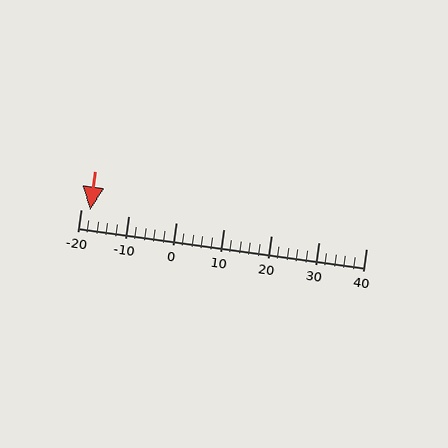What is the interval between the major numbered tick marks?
The major tick marks are spaced 10 units apart.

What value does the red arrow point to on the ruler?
The red arrow points to approximately -18.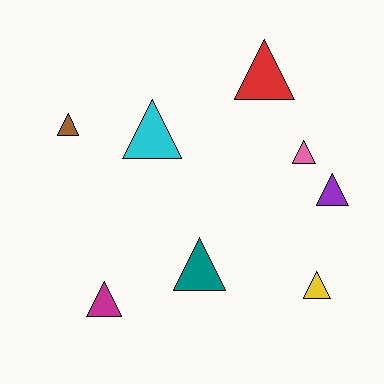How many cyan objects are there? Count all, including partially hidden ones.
There is 1 cyan object.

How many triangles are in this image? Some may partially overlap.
There are 8 triangles.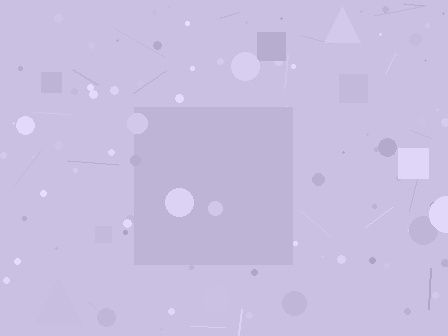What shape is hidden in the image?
A square is hidden in the image.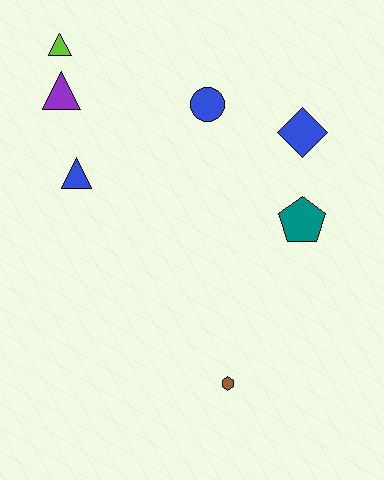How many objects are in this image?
There are 7 objects.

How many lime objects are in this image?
There is 1 lime object.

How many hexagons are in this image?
There is 1 hexagon.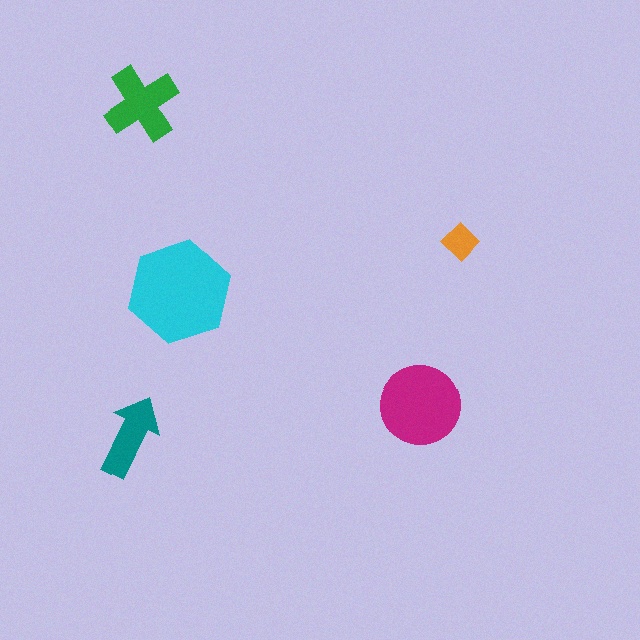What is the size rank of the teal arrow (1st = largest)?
4th.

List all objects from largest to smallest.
The cyan hexagon, the magenta circle, the green cross, the teal arrow, the orange diamond.